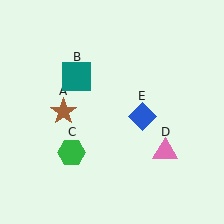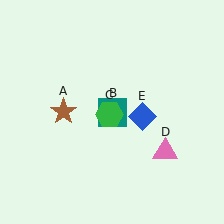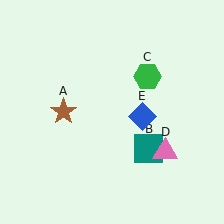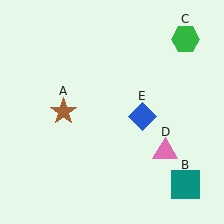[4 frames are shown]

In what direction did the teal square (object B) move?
The teal square (object B) moved down and to the right.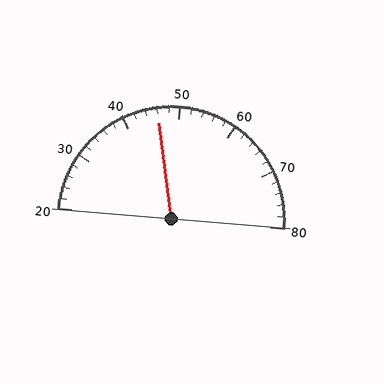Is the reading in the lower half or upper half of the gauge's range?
The reading is in the lower half of the range (20 to 80).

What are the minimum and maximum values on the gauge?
The gauge ranges from 20 to 80.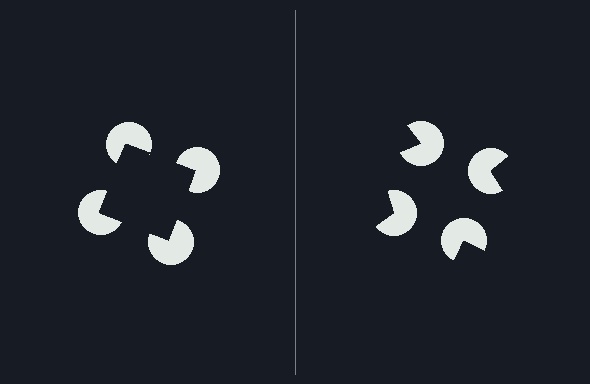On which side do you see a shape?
An illusory square appears on the left side. On the right side the wedge cuts are rotated, so no coherent shape forms.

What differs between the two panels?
The pac-man discs are positioned identically on both sides; only the wedge orientations differ. On the left they align to a square; on the right they are misaligned.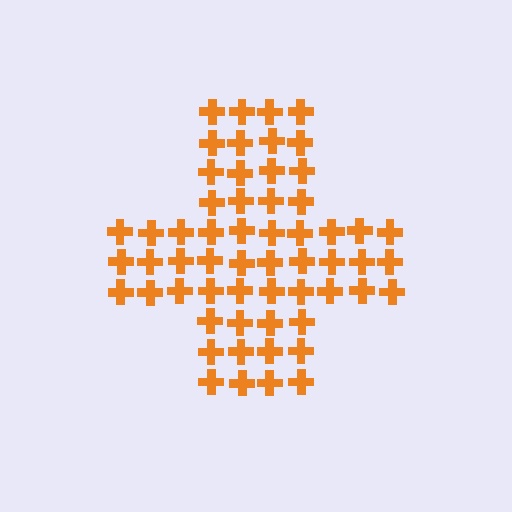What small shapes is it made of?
It is made of small crosses.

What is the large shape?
The large shape is a cross.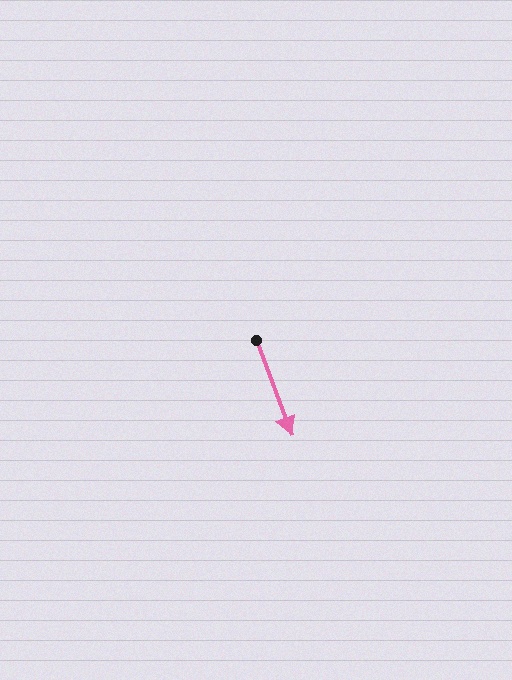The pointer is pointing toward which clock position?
Roughly 5 o'clock.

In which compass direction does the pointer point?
South.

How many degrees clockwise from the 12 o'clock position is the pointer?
Approximately 160 degrees.